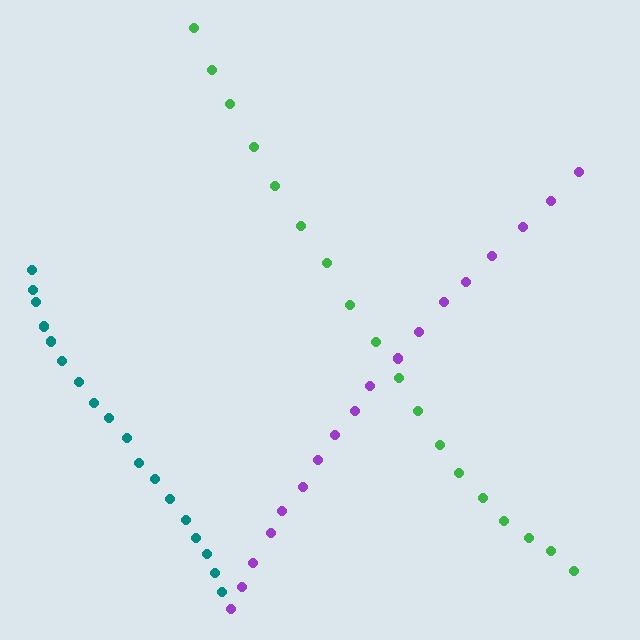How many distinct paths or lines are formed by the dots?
There are 3 distinct paths.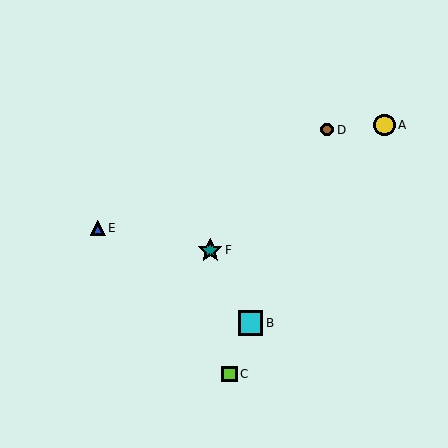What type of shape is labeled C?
Shape C is a lime square.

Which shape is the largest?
The cyan square (labeled B) is the largest.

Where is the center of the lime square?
The center of the lime square is at (229, 374).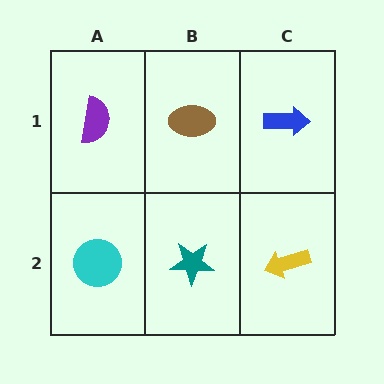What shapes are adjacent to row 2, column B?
A brown ellipse (row 1, column B), a cyan circle (row 2, column A), a yellow arrow (row 2, column C).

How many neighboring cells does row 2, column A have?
2.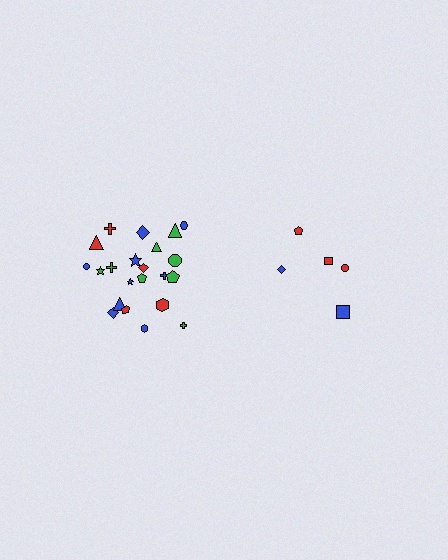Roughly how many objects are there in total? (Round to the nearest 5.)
Roughly 25 objects in total.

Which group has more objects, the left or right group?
The left group.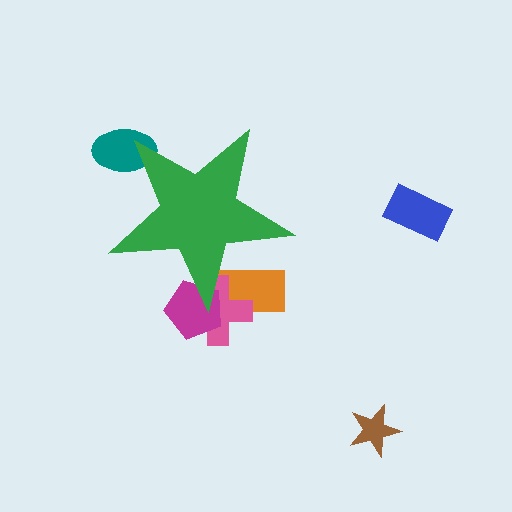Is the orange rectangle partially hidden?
Yes, the orange rectangle is partially hidden behind the green star.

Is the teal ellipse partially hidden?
Yes, the teal ellipse is partially hidden behind the green star.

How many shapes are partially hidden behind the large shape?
4 shapes are partially hidden.